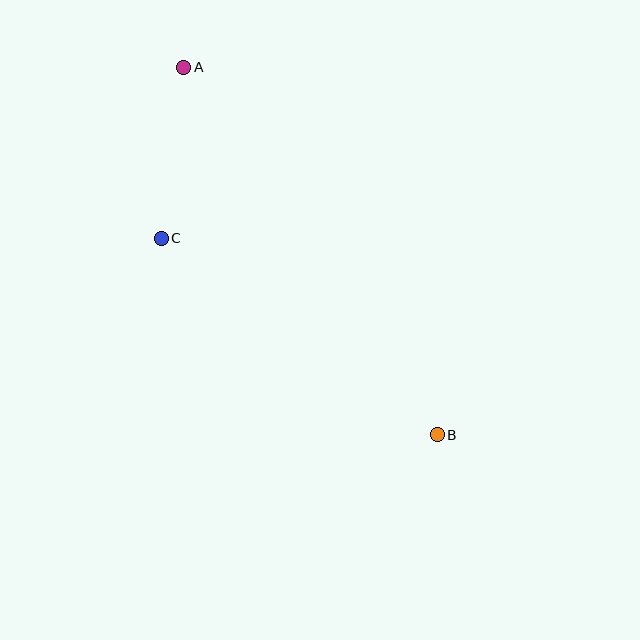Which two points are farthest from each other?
Points A and B are farthest from each other.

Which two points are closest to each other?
Points A and C are closest to each other.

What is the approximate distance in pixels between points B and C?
The distance between B and C is approximately 338 pixels.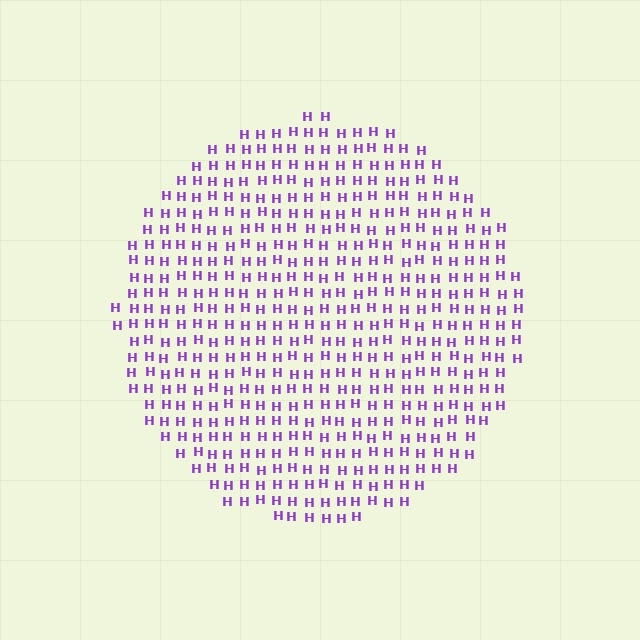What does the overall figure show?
The overall figure shows a circle.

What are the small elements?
The small elements are letter H's.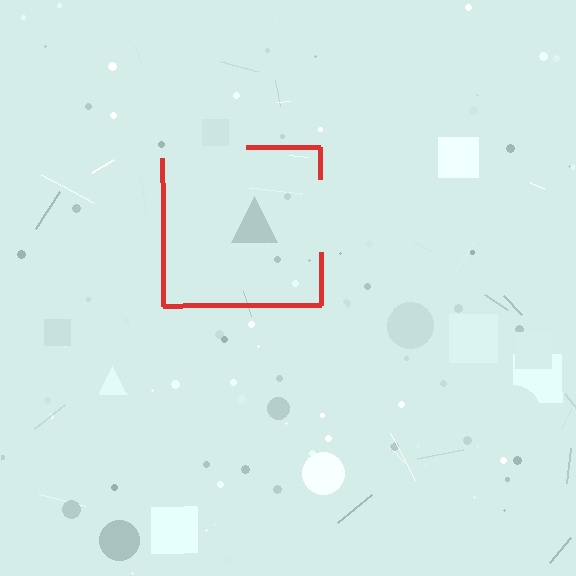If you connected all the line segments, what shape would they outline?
They would outline a square.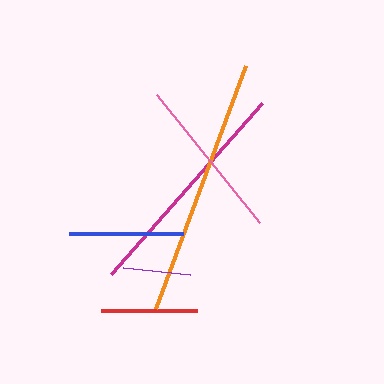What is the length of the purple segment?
The purple segment is approximately 68 pixels long.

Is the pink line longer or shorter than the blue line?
The pink line is longer than the blue line.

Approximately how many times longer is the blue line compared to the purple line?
The blue line is approximately 1.7 times the length of the purple line.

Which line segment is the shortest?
The purple line is the shortest at approximately 68 pixels.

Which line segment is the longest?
The orange line is the longest at approximately 259 pixels.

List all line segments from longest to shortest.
From longest to shortest: orange, magenta, pink, blue, red, purple.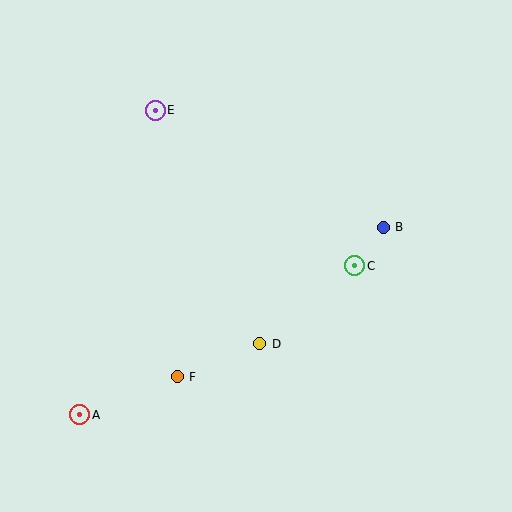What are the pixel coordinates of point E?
Point E is at (155, 110).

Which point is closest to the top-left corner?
Point E is closest to the top-left corner.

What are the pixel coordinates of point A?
Point A is at (80, 415).